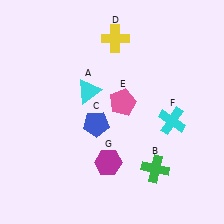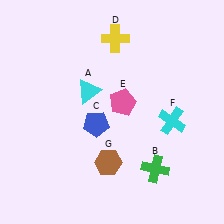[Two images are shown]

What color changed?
The hexagon (G) changed from magenta in Image 1 to brown in Image 2.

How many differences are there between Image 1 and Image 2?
There is 1 difference between the two images.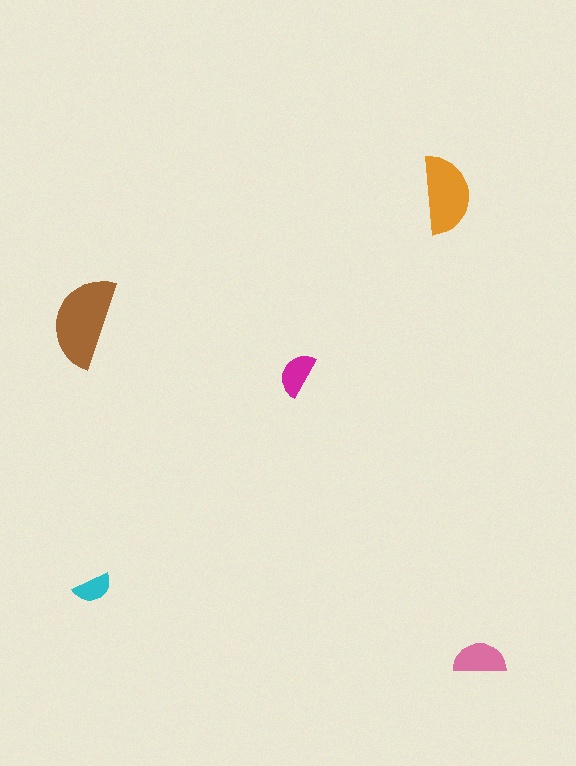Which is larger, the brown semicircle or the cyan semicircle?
The brown one.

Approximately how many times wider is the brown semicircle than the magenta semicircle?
About 2 times wider.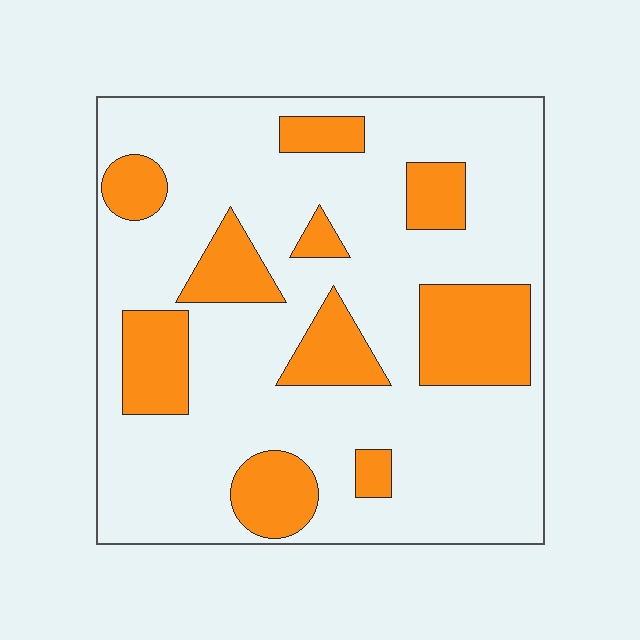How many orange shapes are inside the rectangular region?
10.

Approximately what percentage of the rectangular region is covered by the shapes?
Approximately 25%.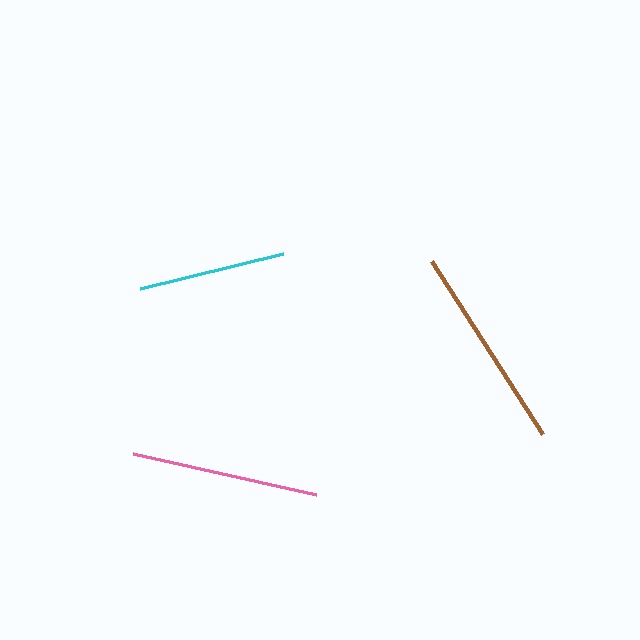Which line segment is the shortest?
The cyan line is the shortest at approximately 147 pixels.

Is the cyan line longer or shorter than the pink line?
The pink line is longer than the cyan line.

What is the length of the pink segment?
The pink segment is approximately 188 pixels long.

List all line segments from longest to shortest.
From longest to shortest: brown, pink, cyan.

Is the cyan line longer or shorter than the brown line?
The brown line is longer than the cyan line.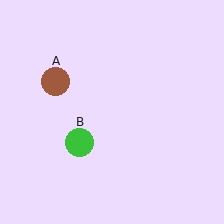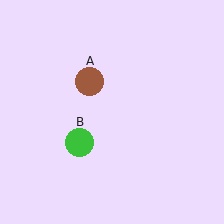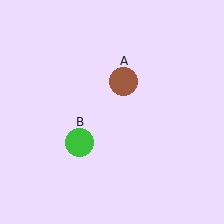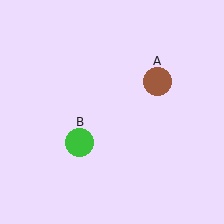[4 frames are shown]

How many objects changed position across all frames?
1 object changed position: brown circle (object A).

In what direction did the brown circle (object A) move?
The brown circle (object A) moved right.